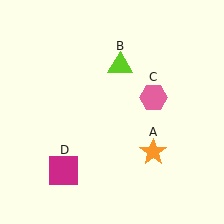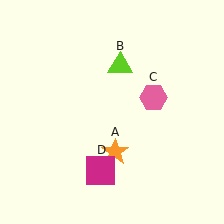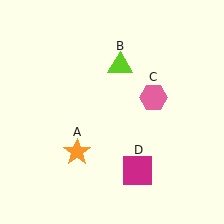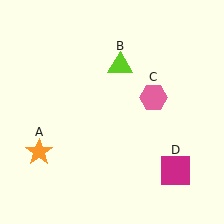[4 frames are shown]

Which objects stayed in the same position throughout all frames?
Lime triangle (object B) and pink hexagon (object C) remained stationary.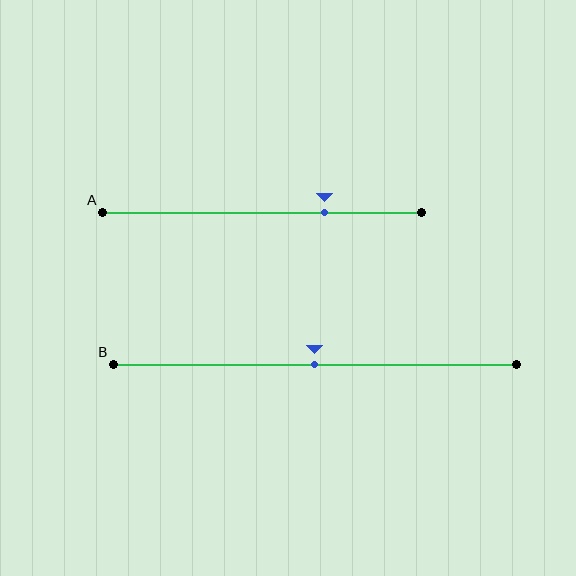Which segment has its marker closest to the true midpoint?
Segment B has its marker closest to the true midpoint.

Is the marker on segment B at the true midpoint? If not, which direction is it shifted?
Yes, the marker on segment B is at the true midpoint.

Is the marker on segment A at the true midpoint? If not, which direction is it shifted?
No, the marker on segment A is shifted to the right by about 20% of the segment length.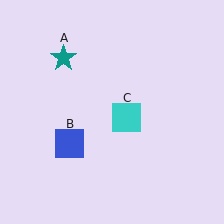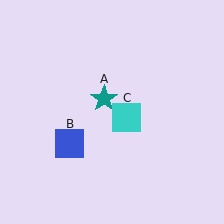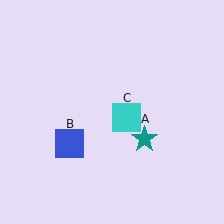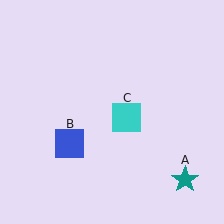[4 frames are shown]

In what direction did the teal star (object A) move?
The teal star (object A) moved down and to the right.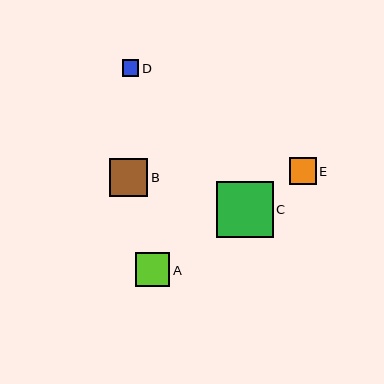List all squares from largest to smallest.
From largest to smallest: C, B, A, E, D.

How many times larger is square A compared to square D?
Square A is approximately 2.0 times the size of square D.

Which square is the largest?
Square C is the largest with a size of approximately 56 pixels.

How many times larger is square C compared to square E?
Square C is approximately 2.1 times the size of square E.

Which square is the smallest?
Square D is the smallest with a size of approximately 17 pixels.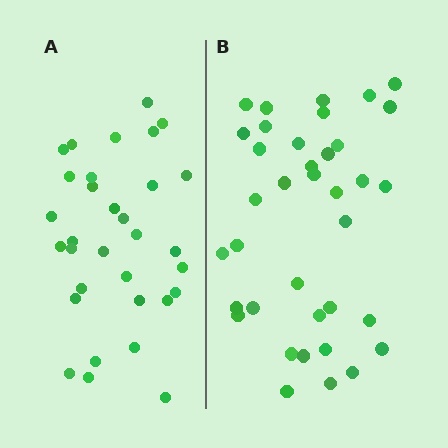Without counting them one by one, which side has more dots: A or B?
Region B (the right region) has more dots.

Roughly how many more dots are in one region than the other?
Region B has about 5 more dots than region A.